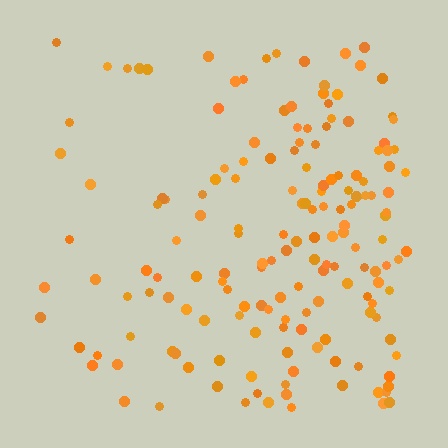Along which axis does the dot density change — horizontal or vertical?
Horizontal.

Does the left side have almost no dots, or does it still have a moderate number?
Still a moderate number, just noticeably fewer than the right.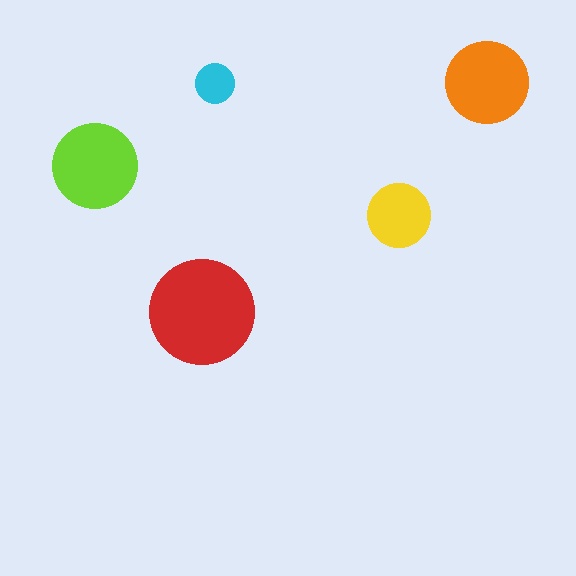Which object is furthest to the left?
The lime circle is leftmost.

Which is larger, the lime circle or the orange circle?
The lime one.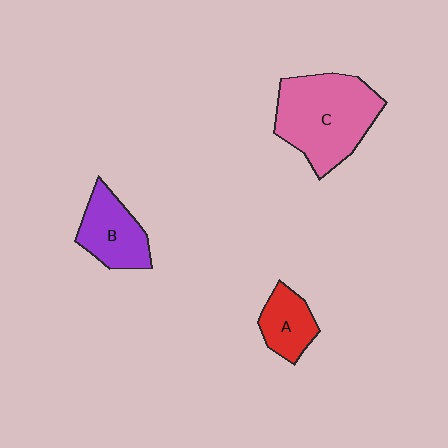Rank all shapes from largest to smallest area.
From largest to smallest: C (pink), B (purple), A (red).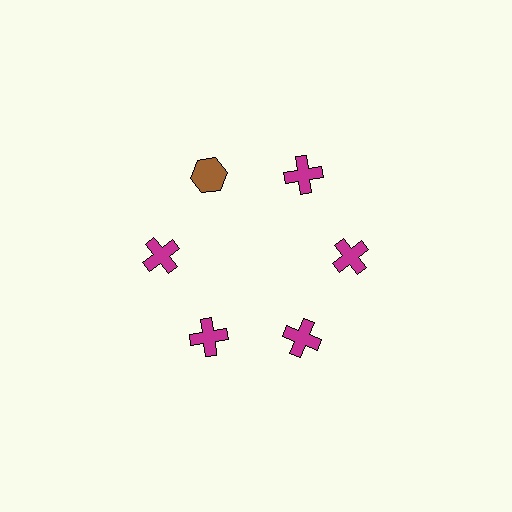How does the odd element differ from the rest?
It differs in both color (brown instead of magenta) and shape (hexagon instead of cross).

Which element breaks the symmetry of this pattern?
The brown hexagon at roughly the 11 o'clock position breaks the symmetry. All other shapes are magenta crosses.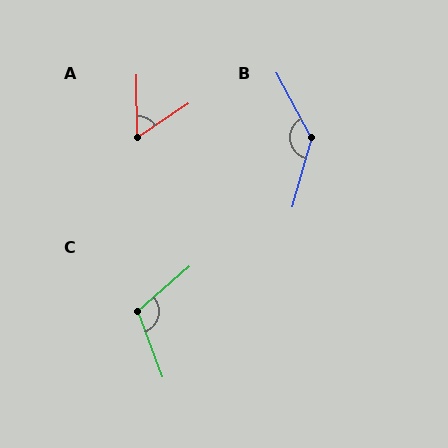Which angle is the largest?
B, at approximately 137 degrees.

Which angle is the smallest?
A, at approximately 56 degrees.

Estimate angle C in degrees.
Approximately 110 degrees.